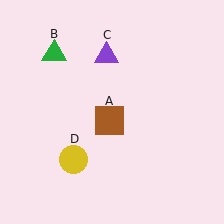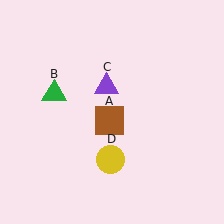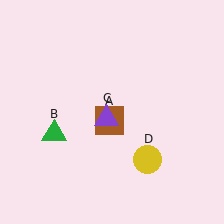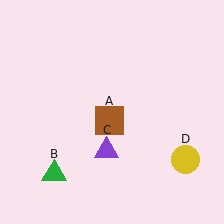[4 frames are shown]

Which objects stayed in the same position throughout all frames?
Brown square (object A) remained stationary.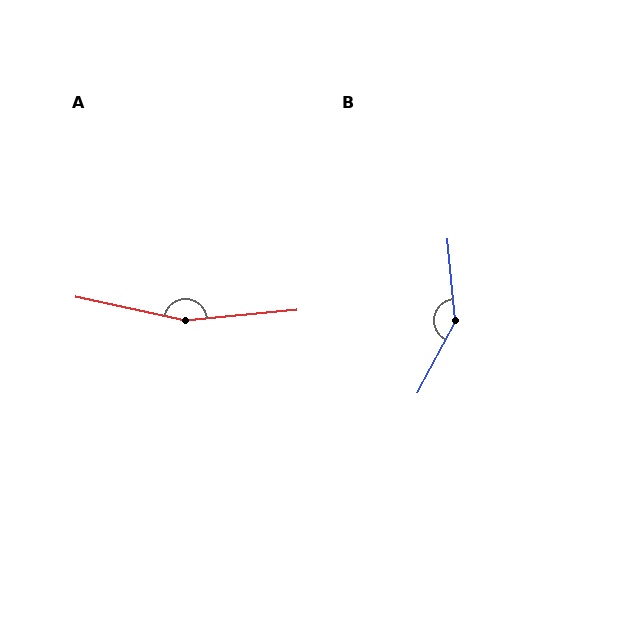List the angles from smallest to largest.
B (147°), A (162°).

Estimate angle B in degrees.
Approximately 147 degrees.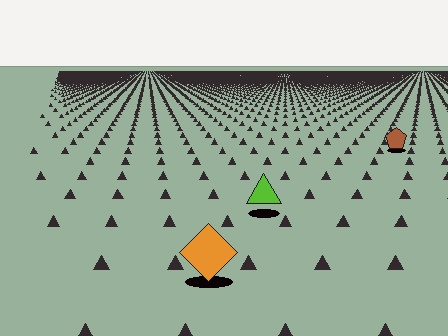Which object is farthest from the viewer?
The brown pentagon is farthest from the viewer. It appears smaller and the ground texture around it is denser.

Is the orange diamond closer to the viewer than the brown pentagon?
Yes. The orange diamond is closer — you can tell from the texture gradient: the ground texture is coarser near it.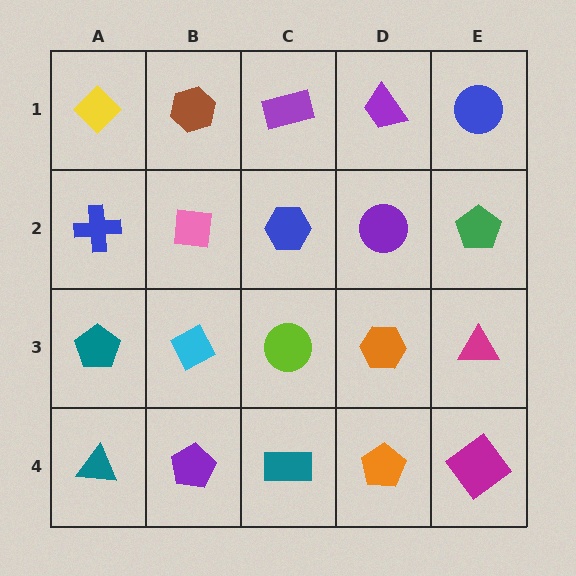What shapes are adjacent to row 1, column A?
A blue cross (row 2, column A), a brown hexagon (row 1, column B).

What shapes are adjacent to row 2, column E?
A blue circle (row 1, column E), a magenta triangle (row 3, column E), a purple circle (row 2, column D).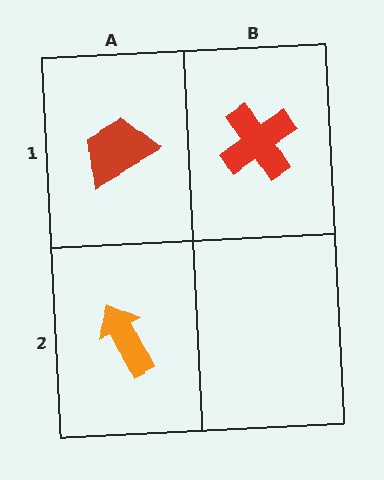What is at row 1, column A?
A red trapezoid.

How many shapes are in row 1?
2 shapes.